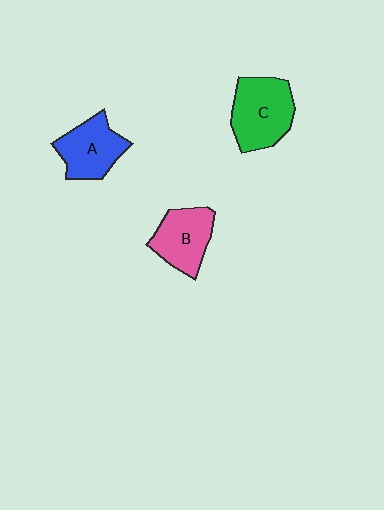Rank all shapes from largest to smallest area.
From largest to smallest: C (green), A (blue), B (pink).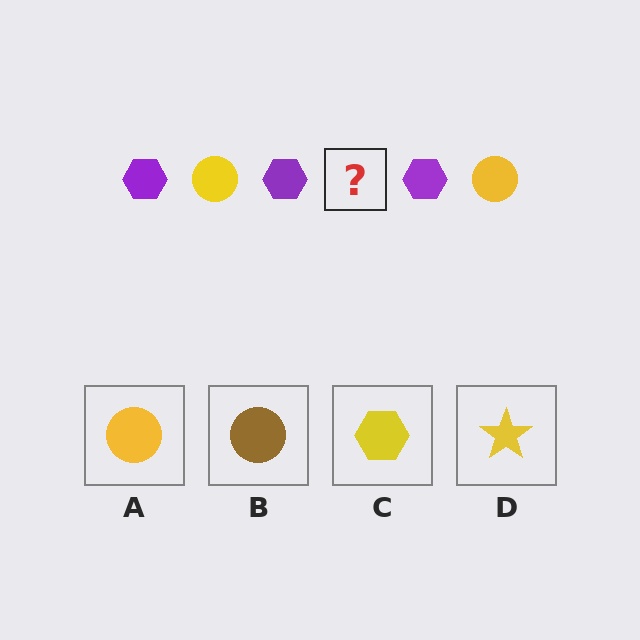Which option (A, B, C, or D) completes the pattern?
A.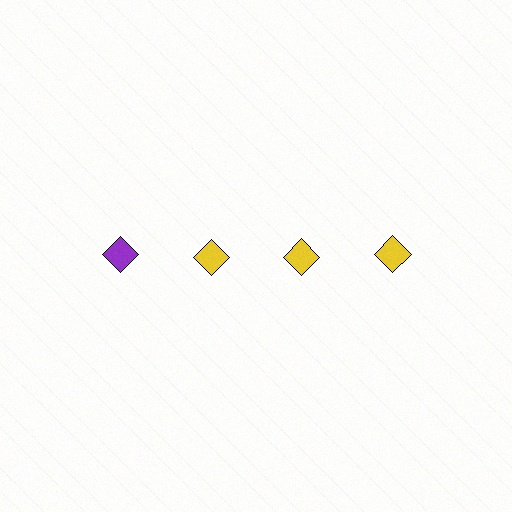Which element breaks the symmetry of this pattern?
The purple diamond in the top row, leftmost column breaks the symmetry. All other shapes are yellow diamonds.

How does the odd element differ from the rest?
It has a different color: purple instead of yellow.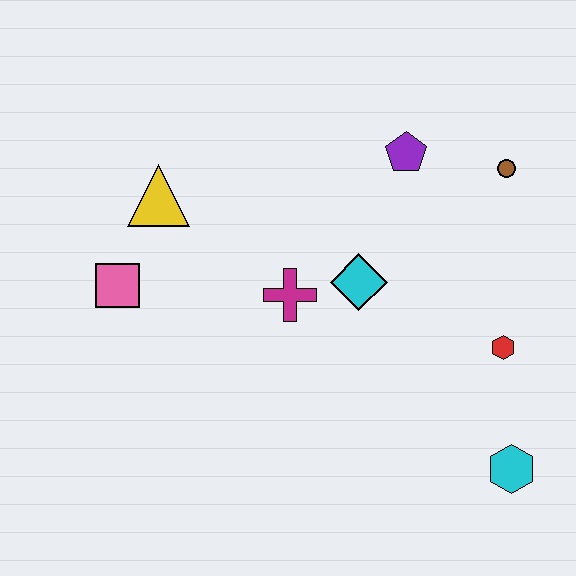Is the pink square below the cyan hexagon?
No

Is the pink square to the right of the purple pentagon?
No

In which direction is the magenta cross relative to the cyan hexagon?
The magenta cross is to the left of the cyan hexagon.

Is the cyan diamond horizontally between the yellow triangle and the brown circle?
Yes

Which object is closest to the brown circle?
The purple pentagon is closest to the brown circle.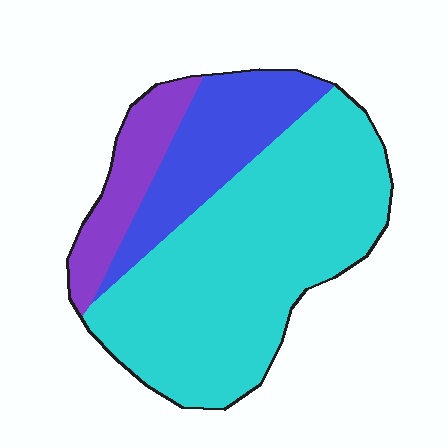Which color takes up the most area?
Cyan, at roughly 65%.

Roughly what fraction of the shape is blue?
Blue takes up about one fifth (1/5) of the shape.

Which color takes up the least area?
Purple, at roughly 15%.